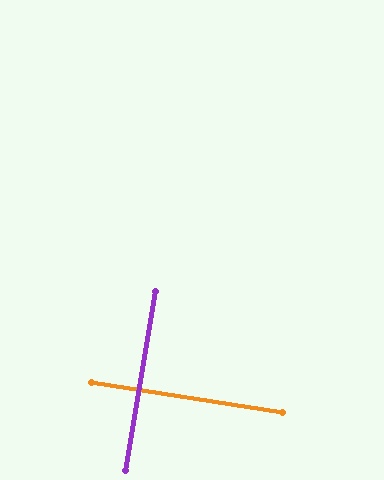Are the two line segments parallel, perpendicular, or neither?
Perpendicular — they meet at approximately 89°.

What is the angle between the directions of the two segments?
Approximately 89 degrees.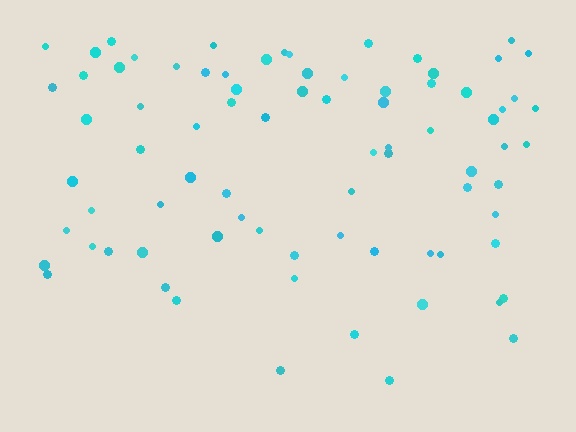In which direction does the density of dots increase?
From bottom to top, with the top side densest.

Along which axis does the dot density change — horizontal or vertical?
Vertical.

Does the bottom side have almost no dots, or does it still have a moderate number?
Still a moderate number, just noticeably fewer than the top.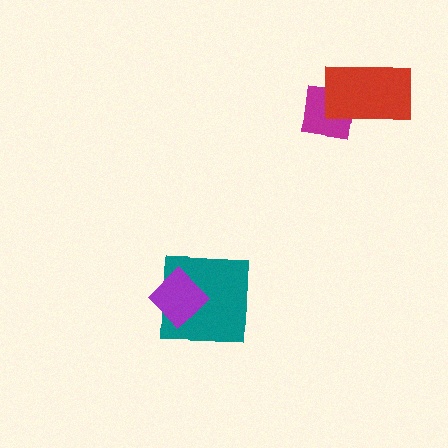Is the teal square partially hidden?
Yes, it is partially covered by another shape.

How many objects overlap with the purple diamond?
1 object overlaps with the purple diamond.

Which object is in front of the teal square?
The purple diamond is in front of the teal square.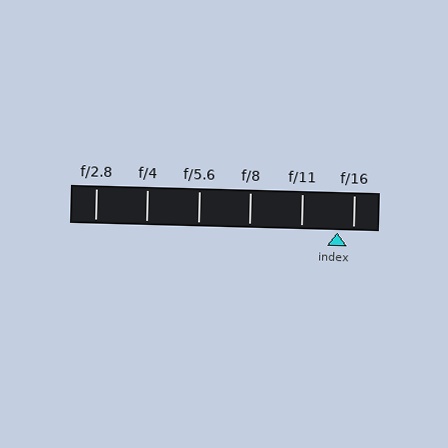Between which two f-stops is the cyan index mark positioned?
The index mark is between f/11 and f/16.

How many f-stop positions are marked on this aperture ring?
There are 6 f-stop positions marked.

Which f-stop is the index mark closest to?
The index mark is closest to f/16.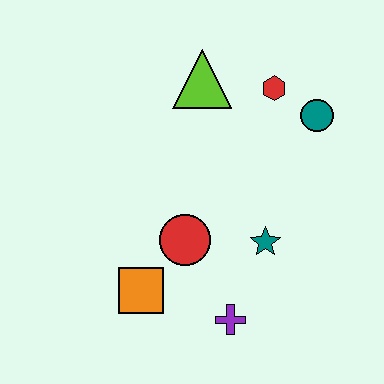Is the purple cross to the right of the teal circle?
No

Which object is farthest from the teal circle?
The orange square is farthest from the teal circle.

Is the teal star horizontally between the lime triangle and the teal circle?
Yes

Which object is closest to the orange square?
The red circle is closest to the orange square.